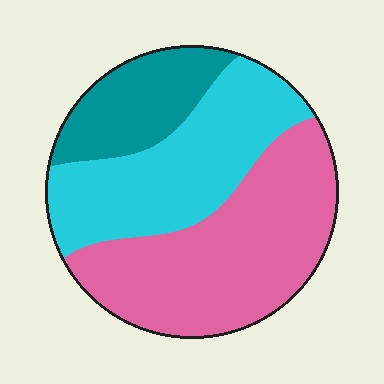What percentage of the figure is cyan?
Cyan covers around 35% of the figure.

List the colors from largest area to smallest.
From largest to smallest: pink, cyan, teal.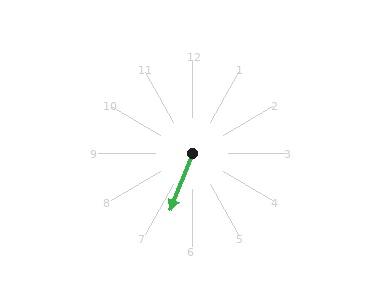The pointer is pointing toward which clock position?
Roughly 7 o'clock.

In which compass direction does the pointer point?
South.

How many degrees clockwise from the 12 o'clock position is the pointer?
Approximately 201 degrees.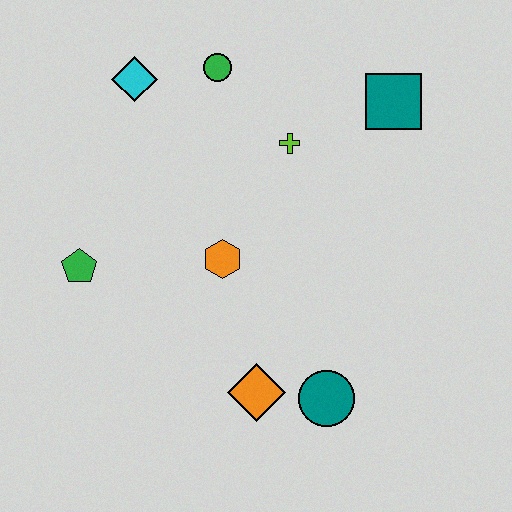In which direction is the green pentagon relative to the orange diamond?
The green pentagon is to the left of the orange diamond.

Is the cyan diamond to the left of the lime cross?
Yes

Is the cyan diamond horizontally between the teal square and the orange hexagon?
No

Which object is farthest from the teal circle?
The cyan diamond is farthest from the teal circle.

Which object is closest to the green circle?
The cyan diamond is closest to the green circle.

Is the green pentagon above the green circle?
No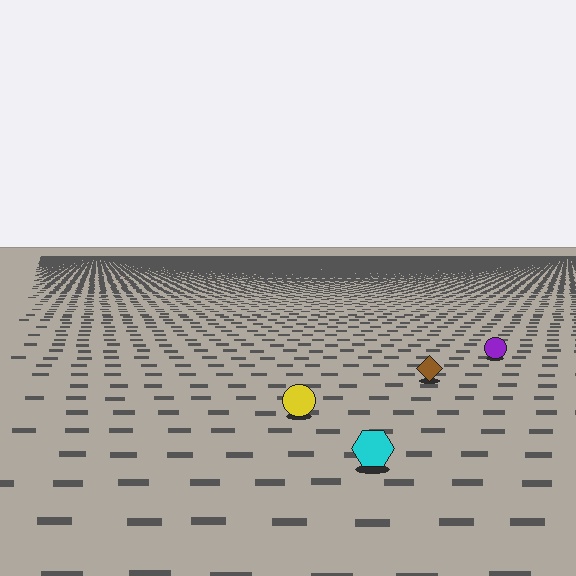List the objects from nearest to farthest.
From nearest to farthest: the cyan hexagon, the yellow circle, the brown diamond, the purple circle.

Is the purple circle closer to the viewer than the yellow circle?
No. The yellow circle is closer — you can tell from the texture gradient: the ground texture is coarser near it.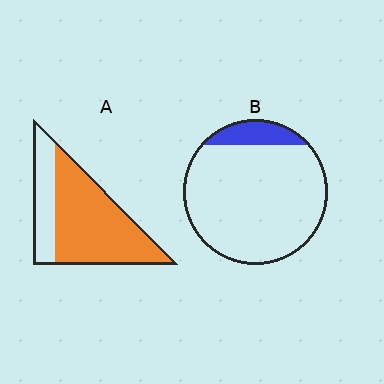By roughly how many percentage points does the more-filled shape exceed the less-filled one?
By roughly 60 percentage points (A over B).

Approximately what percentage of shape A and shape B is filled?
A is approximately 70% and B is approximately 10%.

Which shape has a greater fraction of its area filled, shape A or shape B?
Shape A.